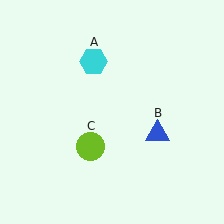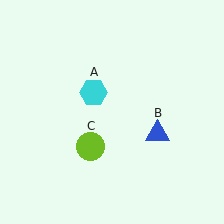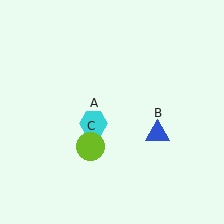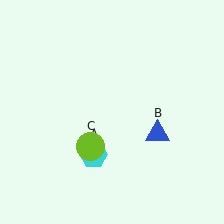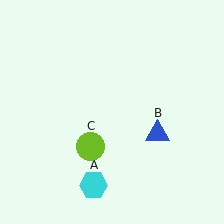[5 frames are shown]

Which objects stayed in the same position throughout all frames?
Blue triangle (object B) and lime circle (object C) remained stationary.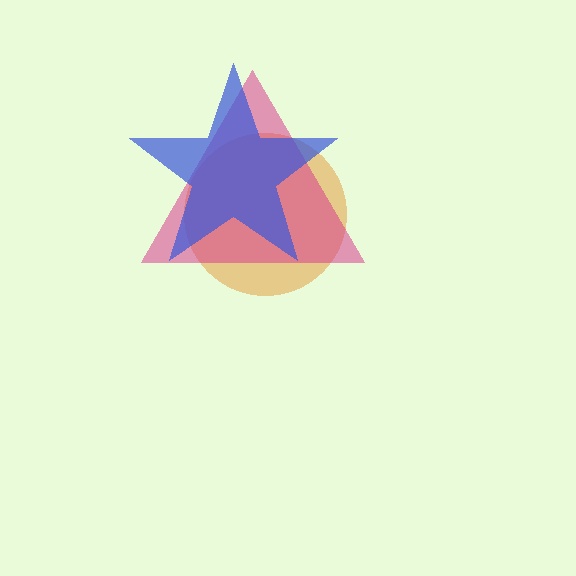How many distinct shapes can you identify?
There are 3 distinct shapes: an orange circle, a magenta triangle, a blue star.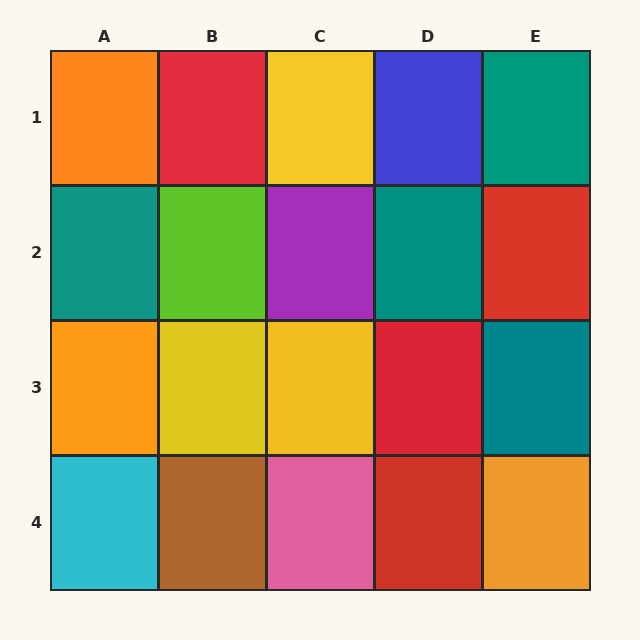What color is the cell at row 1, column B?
Red.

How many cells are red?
4 cells are red.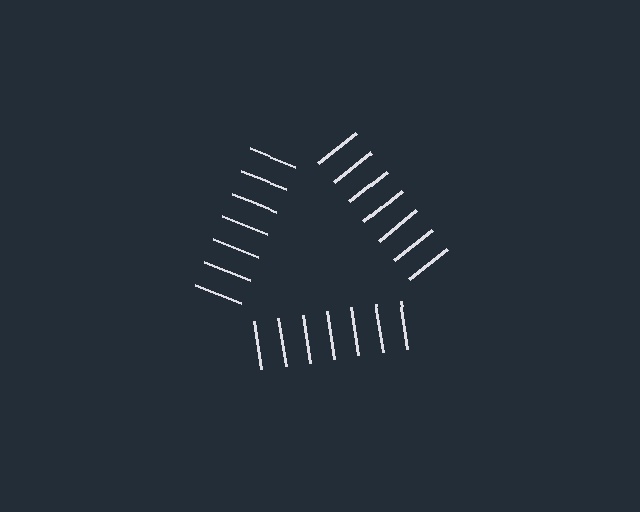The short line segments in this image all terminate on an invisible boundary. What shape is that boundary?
An illusory triangle — the line segments terminate on its edges but no continuous stroke is drawn.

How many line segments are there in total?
21 — 7 along each of the 3 edges.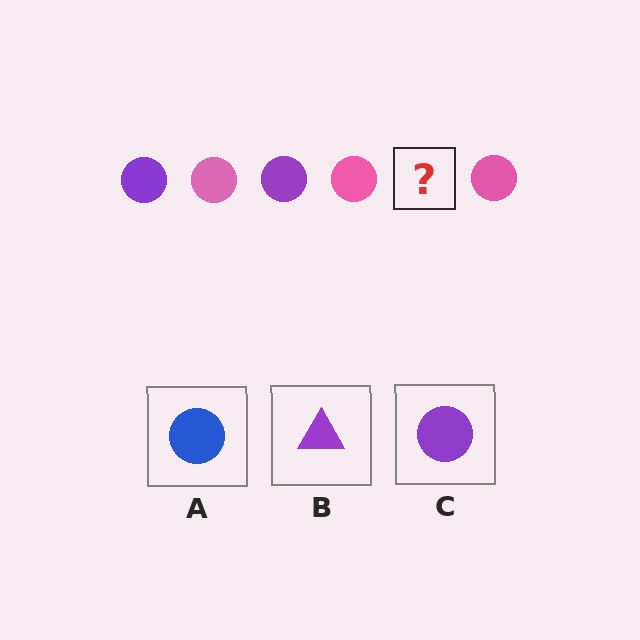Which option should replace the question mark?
Option C.